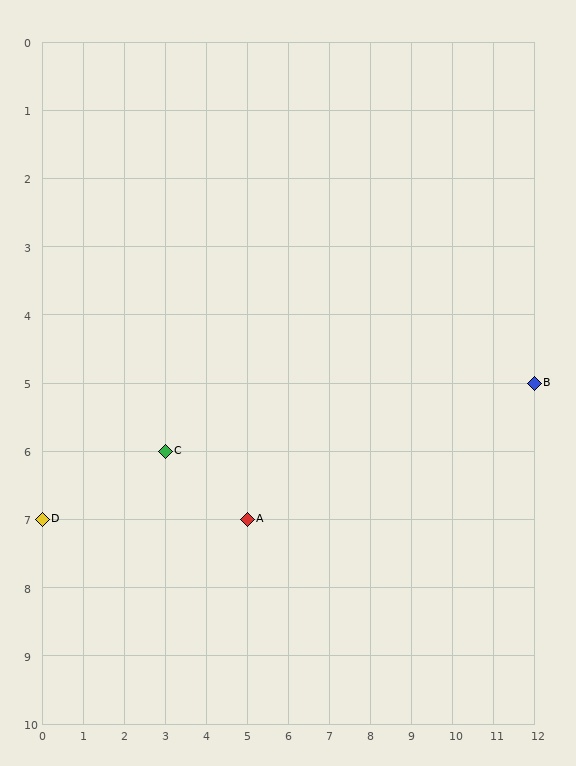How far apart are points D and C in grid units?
Points D and C are 3 columns and 1 row apart (about 3.2 grid units diagonally).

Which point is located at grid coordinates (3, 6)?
Point C is at (3, 6).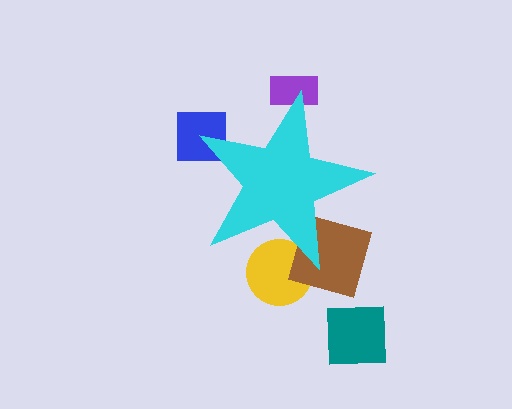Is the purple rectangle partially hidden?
Yes, the purple rectangle is partially hidden behind the cyan star.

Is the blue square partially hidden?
Yes, the blue square is partially hidden behind the cyan star.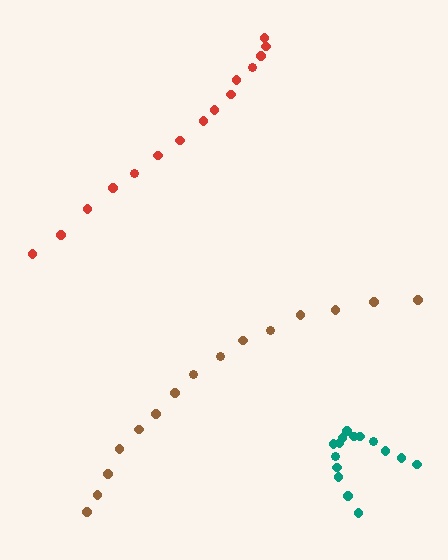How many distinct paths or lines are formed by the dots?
There are 3 distinct paths.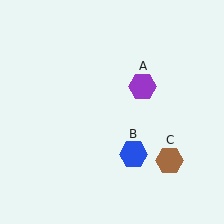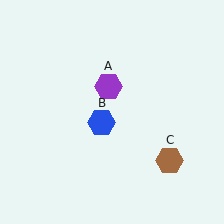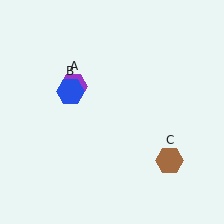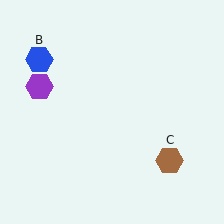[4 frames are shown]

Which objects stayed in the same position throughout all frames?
Brown hexagon (object C) remained stationary.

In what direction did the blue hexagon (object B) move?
The blue hexagon (object B) moved up and to the left.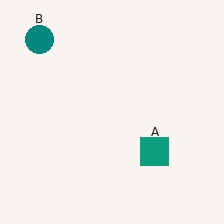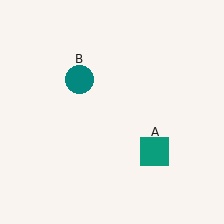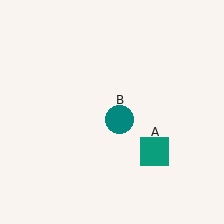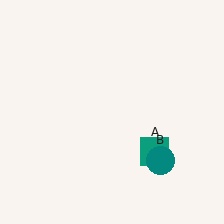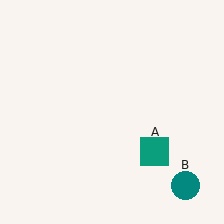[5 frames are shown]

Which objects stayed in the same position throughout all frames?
Teal square (object A) remained stationary.